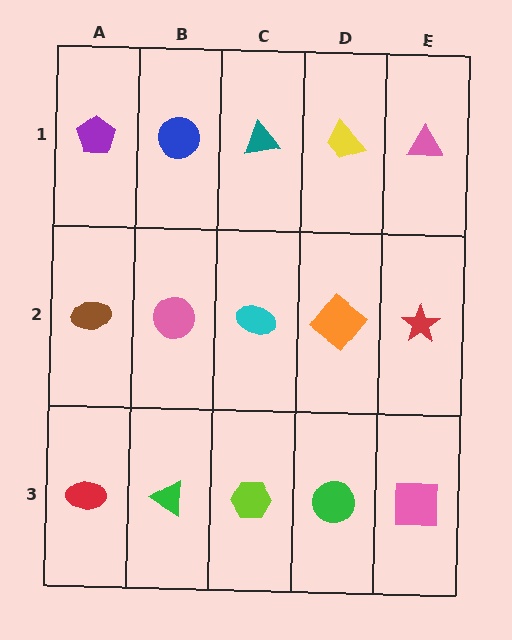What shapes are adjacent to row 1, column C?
A cyan ellipse (row 2, column C), a blue circle (row 1, column B), a yellow trapezoid (row 1, column D).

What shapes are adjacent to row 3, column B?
A pink circle (row 2, column B), a red ellipse (row 3, column A), a lime hexagon (row 3, column C).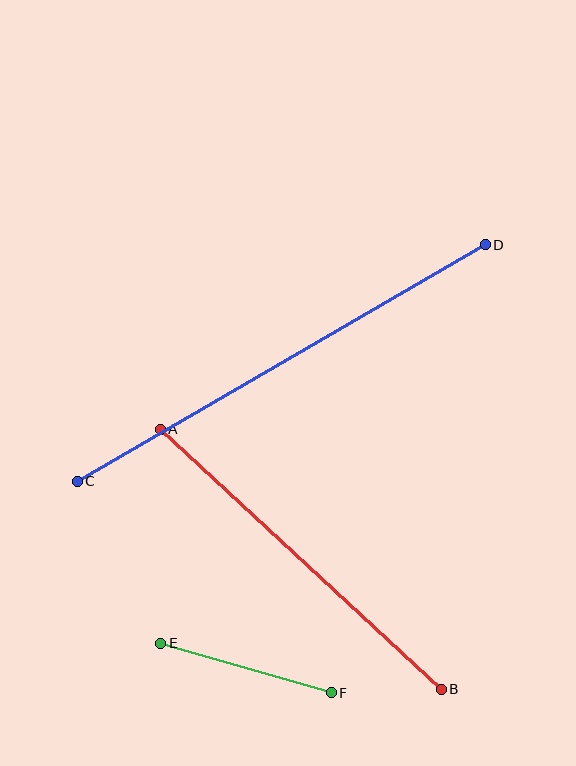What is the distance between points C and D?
The distance is approximately 471 pixels.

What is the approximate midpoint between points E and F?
The midpoint is at approximately (246, 668) pixels.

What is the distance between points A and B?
The distance is approximately 383 pixels.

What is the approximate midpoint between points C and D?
The midpoint is at approximately (281, 363) pixels.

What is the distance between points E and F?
The distance is approximately 177 pixels.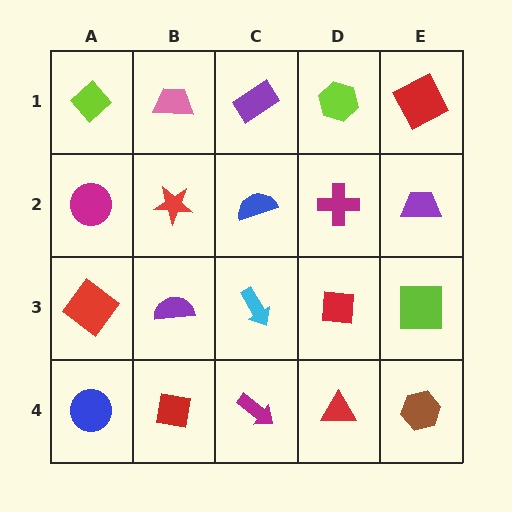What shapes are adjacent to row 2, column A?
A lime diamond (row 1, column A), a red diamond (row 3, column A), a red star (row 2, column B).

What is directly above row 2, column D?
A lime hexagon.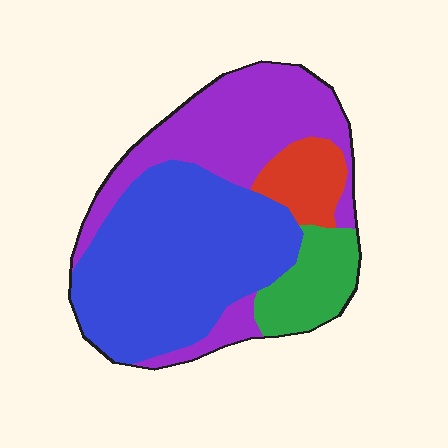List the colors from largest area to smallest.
From largest to smallest: blue, purple, green, red.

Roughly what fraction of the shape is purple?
Purple takes up between a sixth and a third of the shape.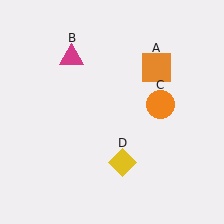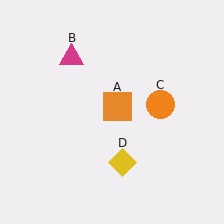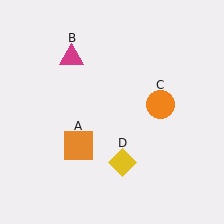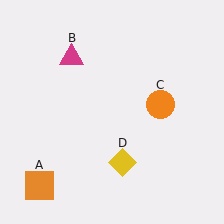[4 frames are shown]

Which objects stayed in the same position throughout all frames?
Magenta triangle (object B) and orange circle (object C) and yellow diamond (object D) remained stationary.